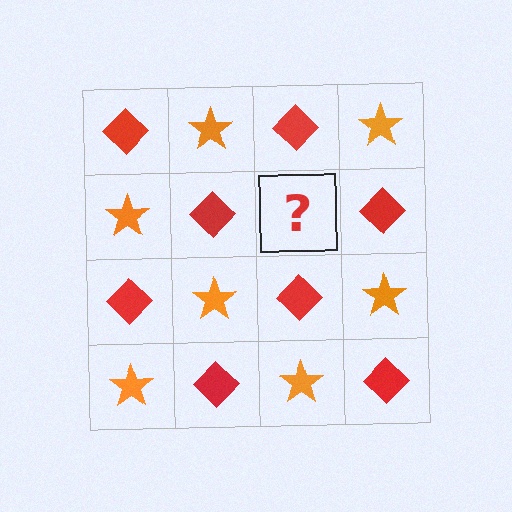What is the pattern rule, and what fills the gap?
The rule is that it alternates red diamond and orange star in a checkerboard pattern. The gap should be filled with an orange star.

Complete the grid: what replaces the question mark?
The question mark should be replaced with an orange star.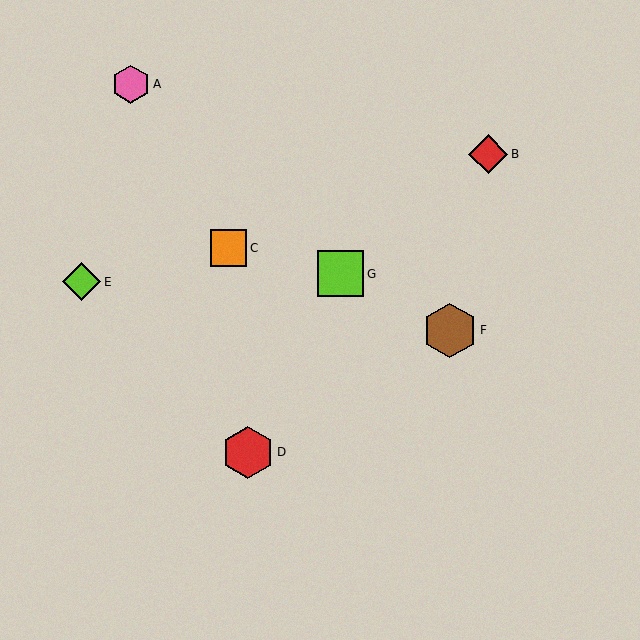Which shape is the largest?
The brown hexagon (labeled F) is the largest.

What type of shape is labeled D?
Shape D is a red hexagon.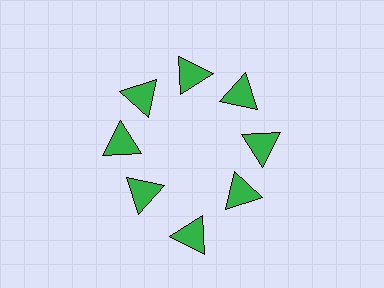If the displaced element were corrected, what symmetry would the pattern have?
It would have 8-fold rotational symmetry — the pattern would map onto itself every 45 degrees.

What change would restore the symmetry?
The symmetry would be restored by moving it inward, back onto the ring so that all 8 triangles sit at equal angles and equal distance from the center.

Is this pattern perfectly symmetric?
No. The 8 green triangles are arranged in a ring, but one element near the 6 o'clock position is pushed outward from the center, breaking the 8-fold rotational symmetry.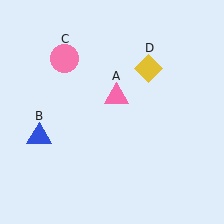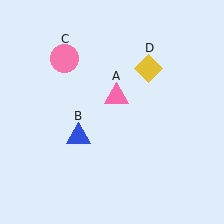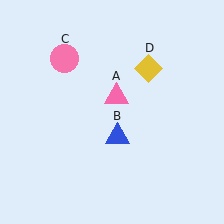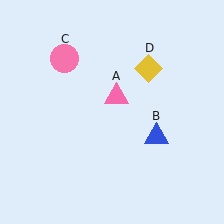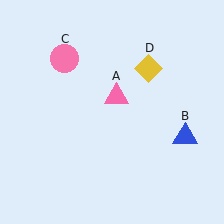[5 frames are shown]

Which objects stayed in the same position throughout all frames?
Pink triangle (object A) and pink circle (object C) and yellow diamond (object D) remained stationary.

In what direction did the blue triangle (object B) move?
The blue triangle (object B) moved right.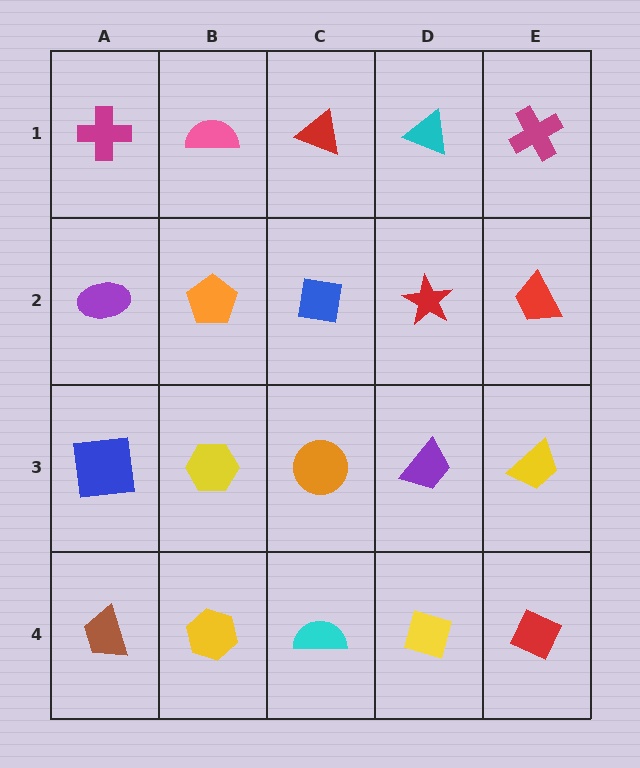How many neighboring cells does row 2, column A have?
3.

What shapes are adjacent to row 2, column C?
A red triangle (row 1, column C), an orange circle (row 3, column C), an orange pentagon (row 2, column B), a red star (row 2, column D).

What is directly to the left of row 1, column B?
A magenta cross.